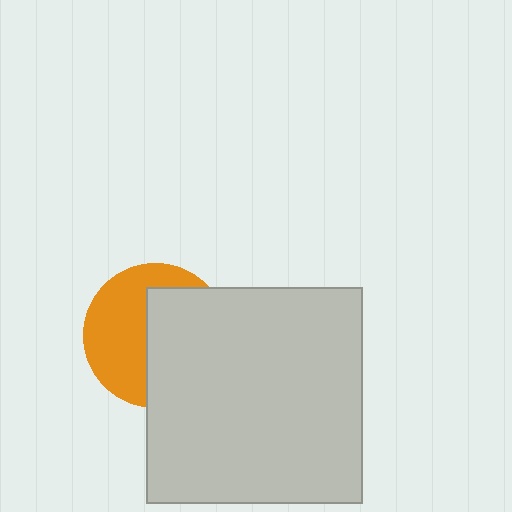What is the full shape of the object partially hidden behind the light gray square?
The partially hidden object is an orange circle.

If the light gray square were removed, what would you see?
You would see the complete orange circle.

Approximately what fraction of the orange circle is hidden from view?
Roughly 52% of the orange circle is hidden behind the light gray square.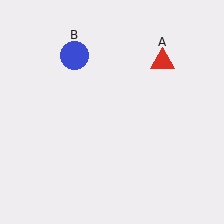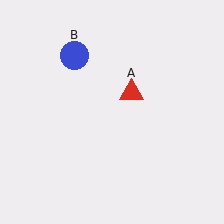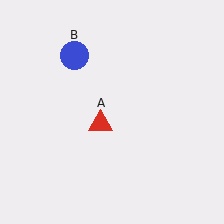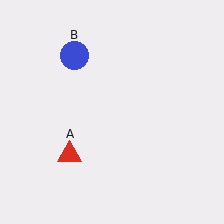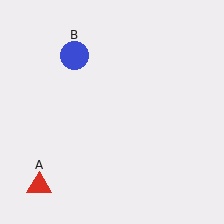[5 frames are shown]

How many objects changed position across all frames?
1 object changed position: red triangle (object A).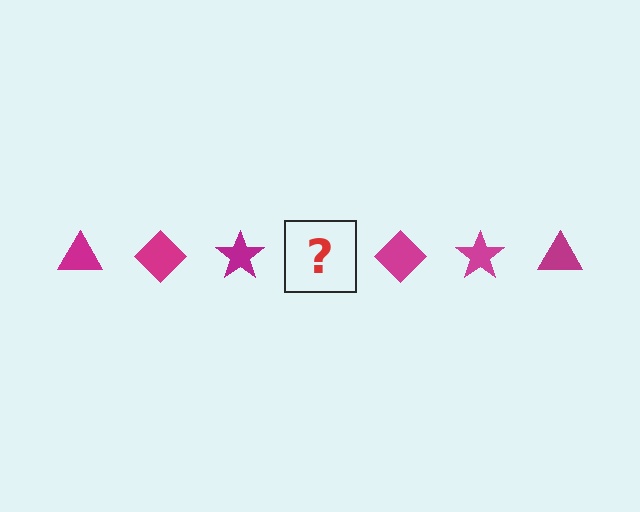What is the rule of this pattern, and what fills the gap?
The rule is that the pattern cycles through triangle, diamond, star shapes in magenta. The gap should be filled with a magenta triangle.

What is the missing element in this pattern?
The missing element is a magenta triangle.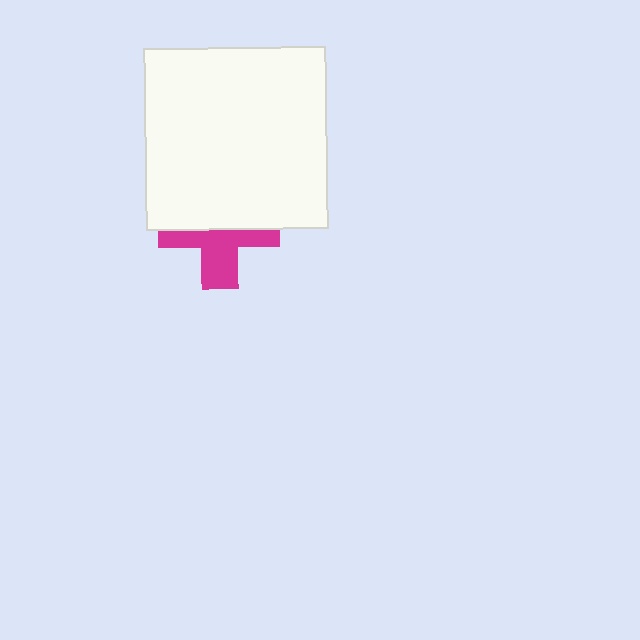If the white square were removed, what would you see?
You would see the complete magenta cross.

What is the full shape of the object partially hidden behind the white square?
The partially hidden object is a magenta cross.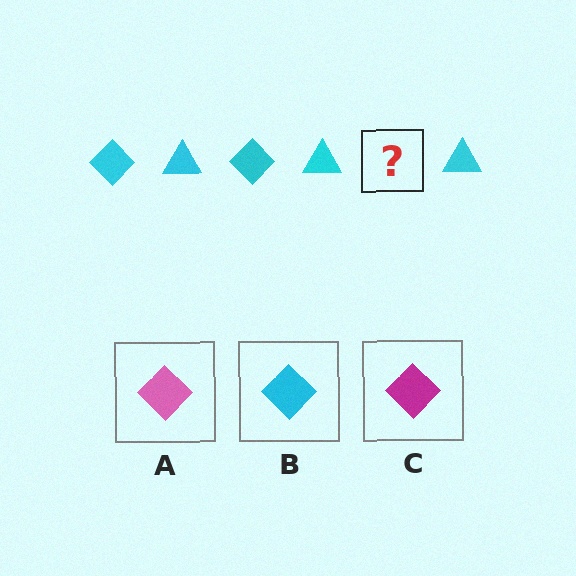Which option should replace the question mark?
Option B.